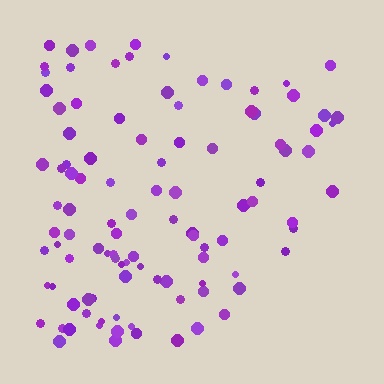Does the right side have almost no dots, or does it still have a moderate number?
Still a moderate number, just noticeably fewer than the left.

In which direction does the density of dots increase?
From right to left, with the left side densest.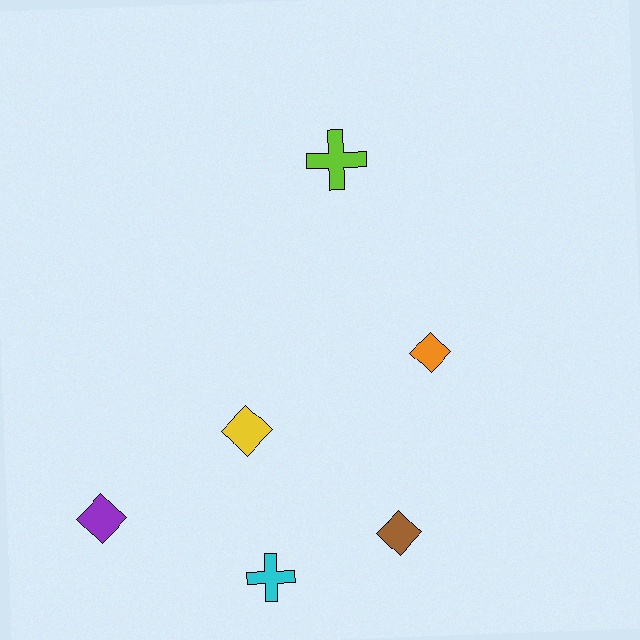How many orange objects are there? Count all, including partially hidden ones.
There is 1 orange object.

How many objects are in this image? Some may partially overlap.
There are 6 objects.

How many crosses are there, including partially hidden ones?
There are 2 crosses.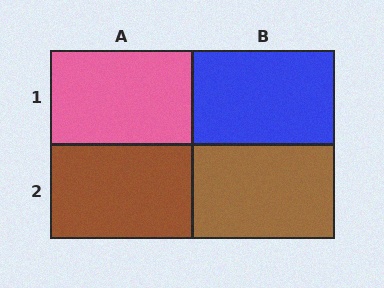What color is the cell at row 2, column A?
Brown.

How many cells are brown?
2 cells are brown.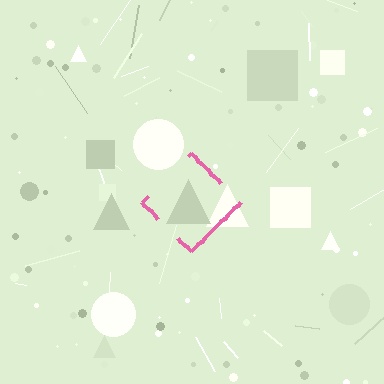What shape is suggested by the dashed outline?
The dashed outline suggests a diamond.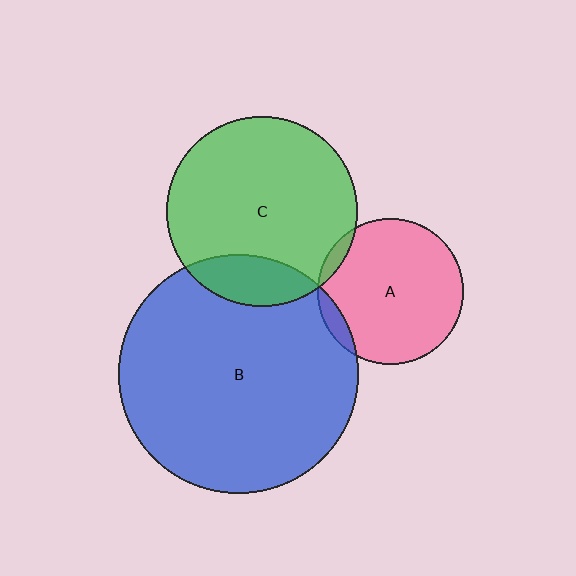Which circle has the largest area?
Circle B (blue).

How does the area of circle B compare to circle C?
Approximately 1.6 times.